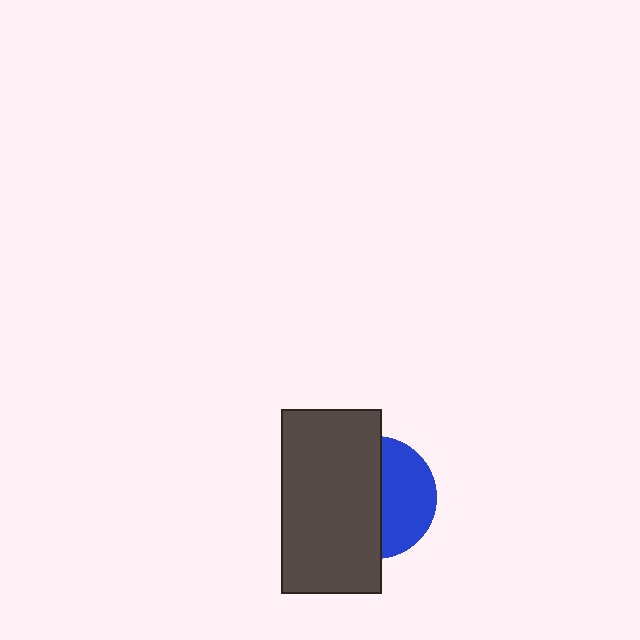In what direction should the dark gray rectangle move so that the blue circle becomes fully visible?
The dark gray rectangle should move left. That is the shortest direction to clear the overlap and leave the blue circle fully visible.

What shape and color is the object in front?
The object in front is a dark gray rectangle.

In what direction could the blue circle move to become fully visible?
The blue circle could move right. That would shift it out from behind the dark gray rectangle entirely.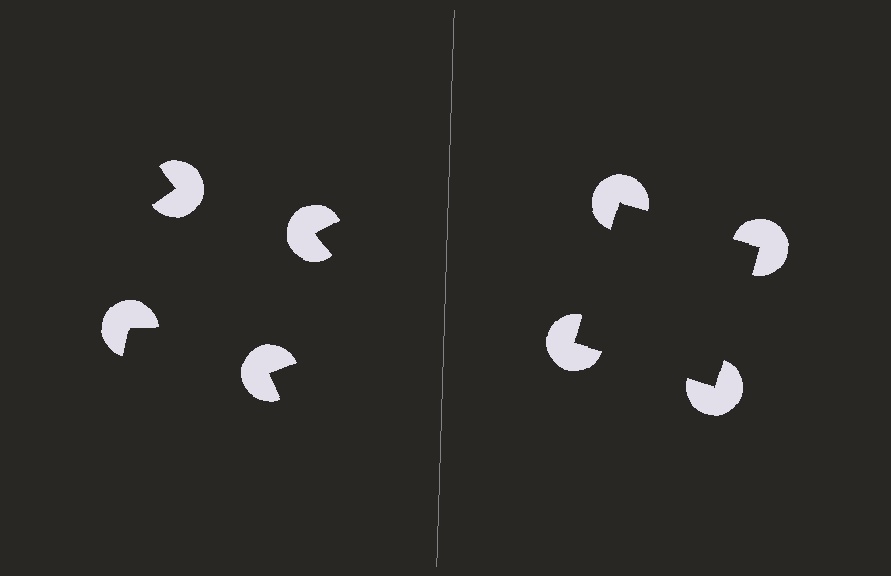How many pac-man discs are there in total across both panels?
8 — 4 on each side.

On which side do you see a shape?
An illusory square appears on the right side. On the left side the wedge cuts are rotated, so no coherent shape forms.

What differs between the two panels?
The pac-man discs are positioned identically on both sides; only the wedge orientations differ. On the right they align to a square; on the left they are misaligned.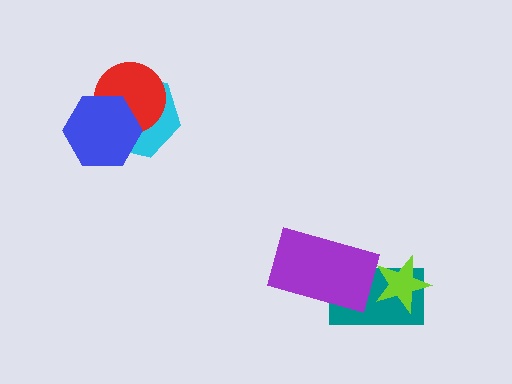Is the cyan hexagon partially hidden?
Yes, it is partially covered by another shape.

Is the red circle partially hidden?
Yes, it is partially covered by another shape.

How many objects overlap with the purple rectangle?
1 object overlaps with the purple rectangle.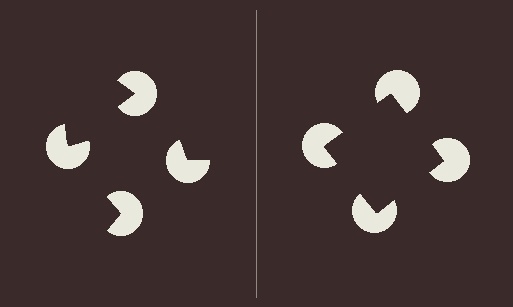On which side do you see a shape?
An illusory square appears on the right side. On the left side the wedge cuts are rotated, so no coherent shape forms.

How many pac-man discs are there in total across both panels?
8 — 4 on each side.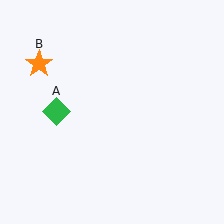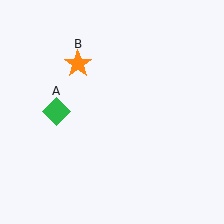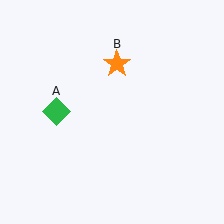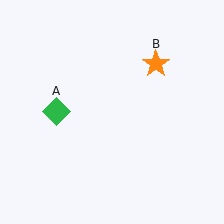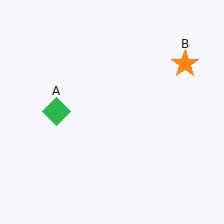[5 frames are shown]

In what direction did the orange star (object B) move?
The orange star (object B) moved right.